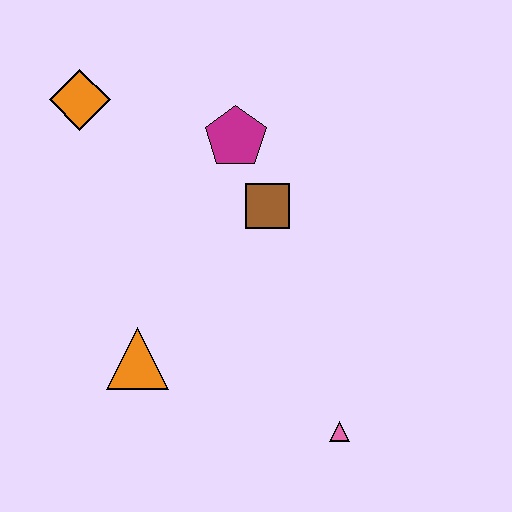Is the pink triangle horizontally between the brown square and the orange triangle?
No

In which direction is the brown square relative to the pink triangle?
The brown square is above the pink triangle.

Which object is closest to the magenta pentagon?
The brown square is closest to the magenta pentagon.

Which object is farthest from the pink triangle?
The orange diamond is farthest from the pink triangle.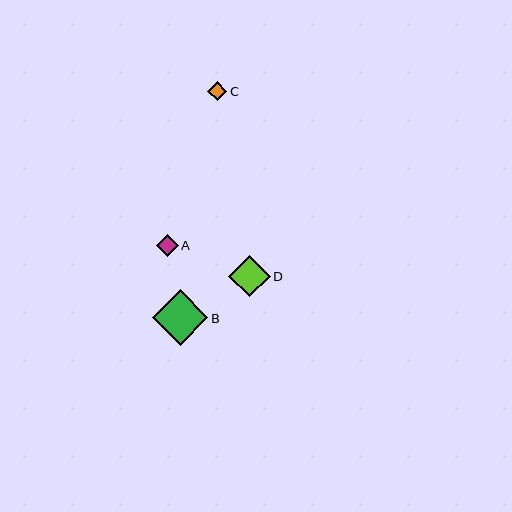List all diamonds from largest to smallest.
From largest to smallest: B, D, A, C.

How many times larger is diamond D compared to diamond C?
Diamond D is approximately 2.2 times the size of diamond C.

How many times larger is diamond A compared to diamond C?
Diamond A is approximately 1.2 times the size of diamond C.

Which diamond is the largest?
Diamond B is the largest with a size of approximately 55 pixels.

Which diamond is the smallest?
Diamond C is the smallest with a size of approximately 19 pixels.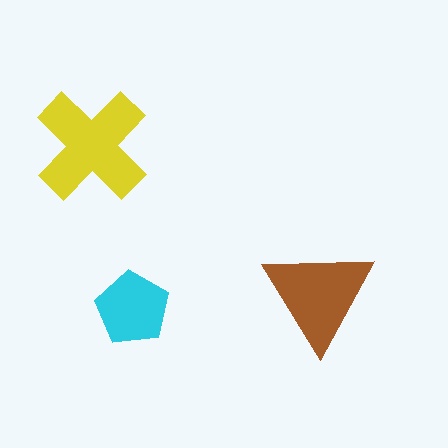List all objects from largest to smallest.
The yellow cross, the brown triangle, the cyan pentagon.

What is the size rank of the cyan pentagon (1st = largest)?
3rd.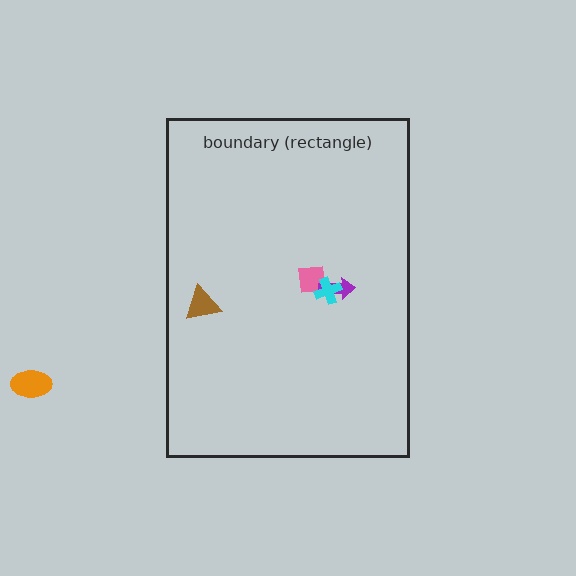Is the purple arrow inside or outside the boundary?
Inside.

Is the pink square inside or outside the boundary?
Inside.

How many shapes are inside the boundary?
4 inside, 1 outside.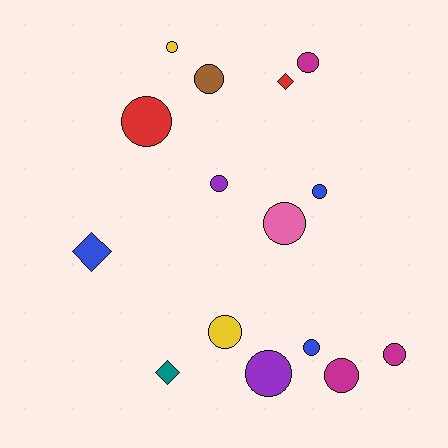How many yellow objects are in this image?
There are 2 yellow objects.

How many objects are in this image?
There are 15 objects.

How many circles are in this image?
There are 12 circles.